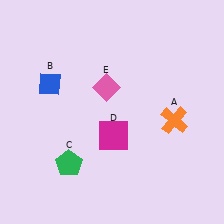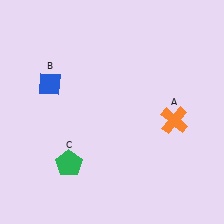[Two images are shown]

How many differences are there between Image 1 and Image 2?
There are 2 differences between the two images.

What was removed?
The magenta square (D), the pink diamond (E) were removed in Image 2.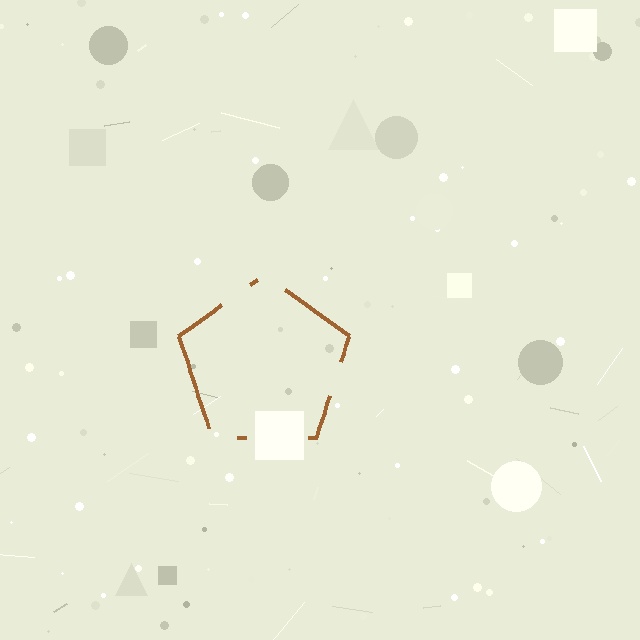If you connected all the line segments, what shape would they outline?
They would outline a pentagon.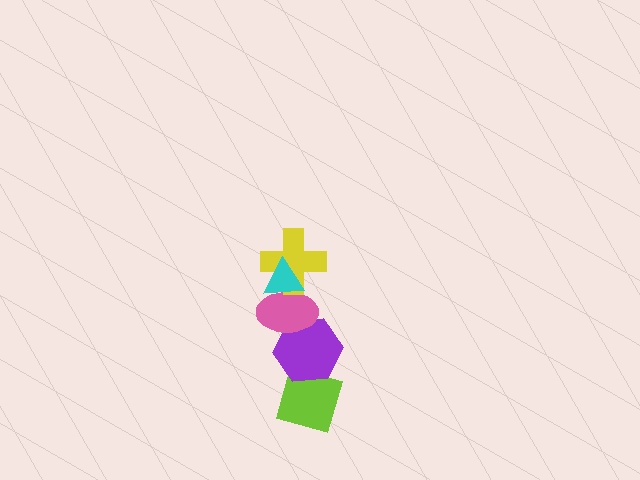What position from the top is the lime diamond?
The lime diamond is 5th from the top.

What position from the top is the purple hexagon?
The purple hexagon is 4th from the top.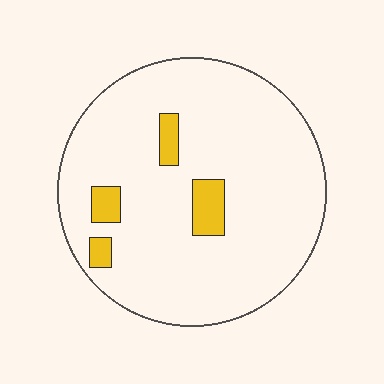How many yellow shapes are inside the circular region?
4.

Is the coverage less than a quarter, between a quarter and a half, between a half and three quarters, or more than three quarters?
Less than a quarter.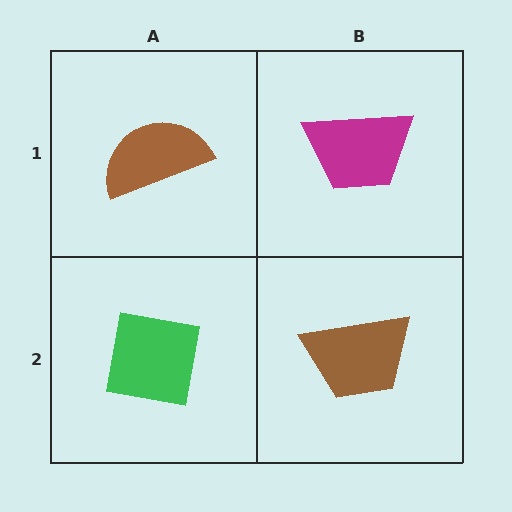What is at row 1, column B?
A magenta trapezoid.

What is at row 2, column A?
A green square.